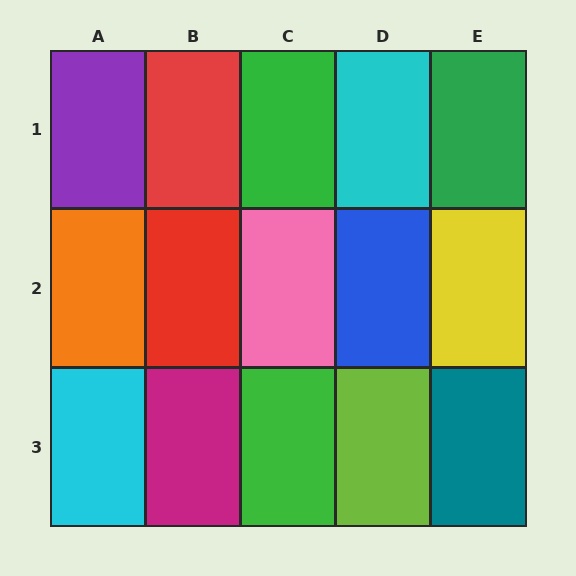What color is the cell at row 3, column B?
Magenta.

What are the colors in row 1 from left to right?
Purple, red, green, cyan, green.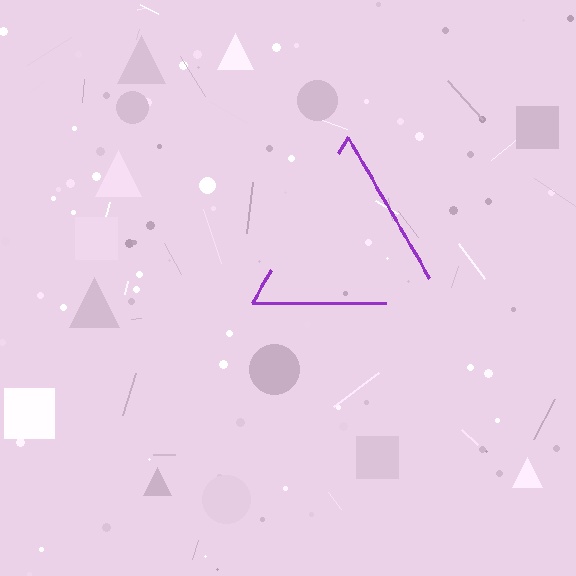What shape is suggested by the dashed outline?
The dashed outline suggests a triangle.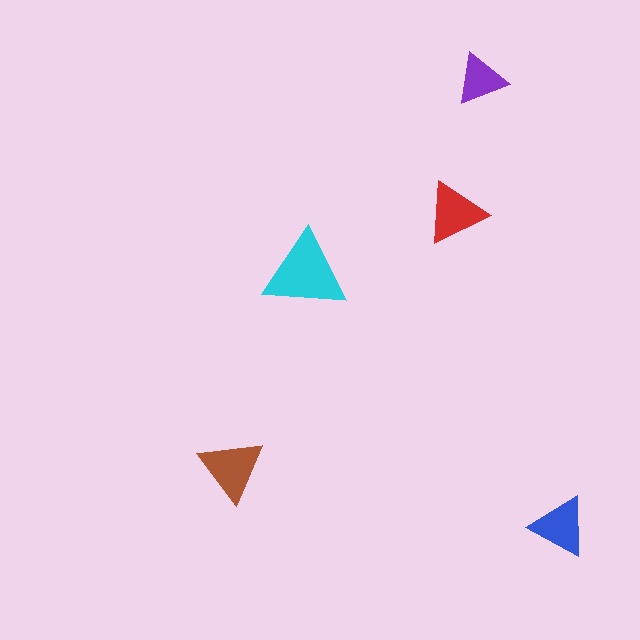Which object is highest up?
The purple triangle is topmost.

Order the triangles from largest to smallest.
the cyan one, the brown one, the red one, the blue one, the purple one.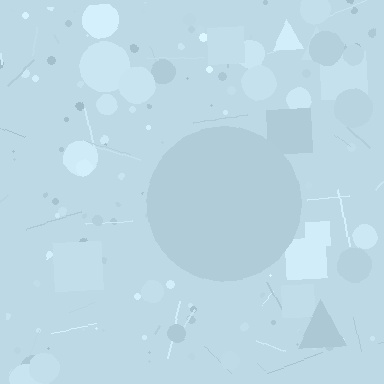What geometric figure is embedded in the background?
A circle is embedded in the background.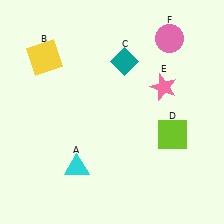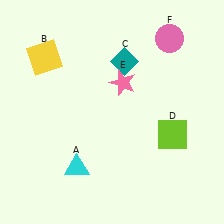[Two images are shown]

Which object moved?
The pink star (E) moved left.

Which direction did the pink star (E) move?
The pink star (E) moved left.